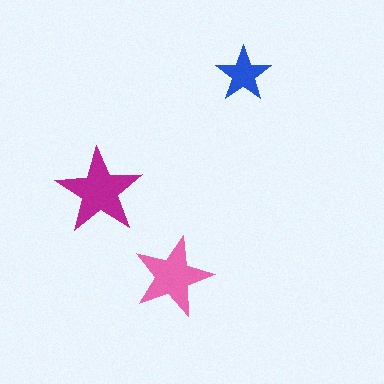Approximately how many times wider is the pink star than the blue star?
About 1.5 times wider.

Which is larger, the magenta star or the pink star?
The magenta one.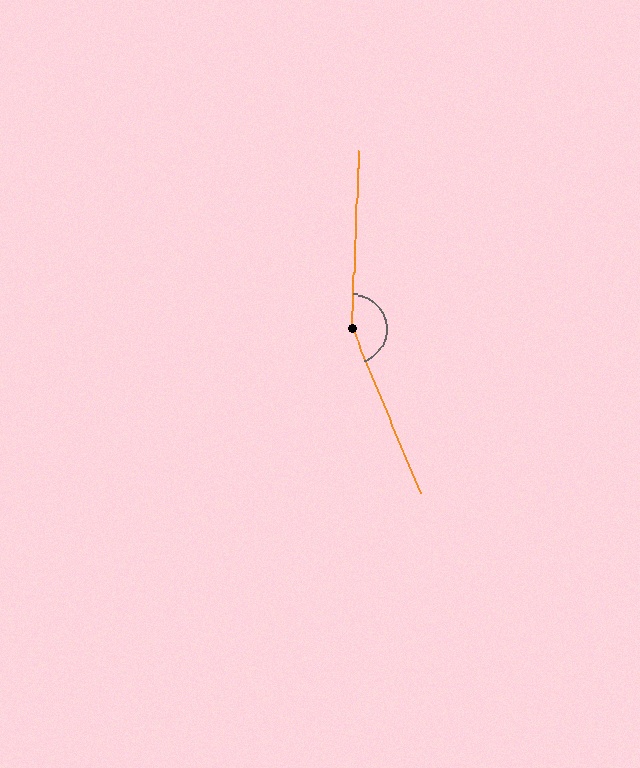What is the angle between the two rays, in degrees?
Approximately 155 degrees.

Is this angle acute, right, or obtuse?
It is obtuse.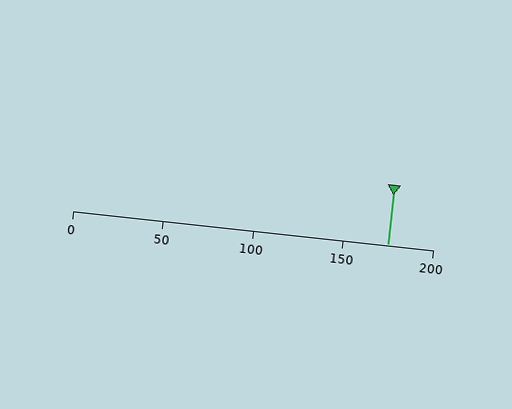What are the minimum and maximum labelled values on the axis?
The axis runs from 0 to 200.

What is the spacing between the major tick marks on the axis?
The major ticks are spaced 50 apart.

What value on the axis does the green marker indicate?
The marker indicates approximately 175.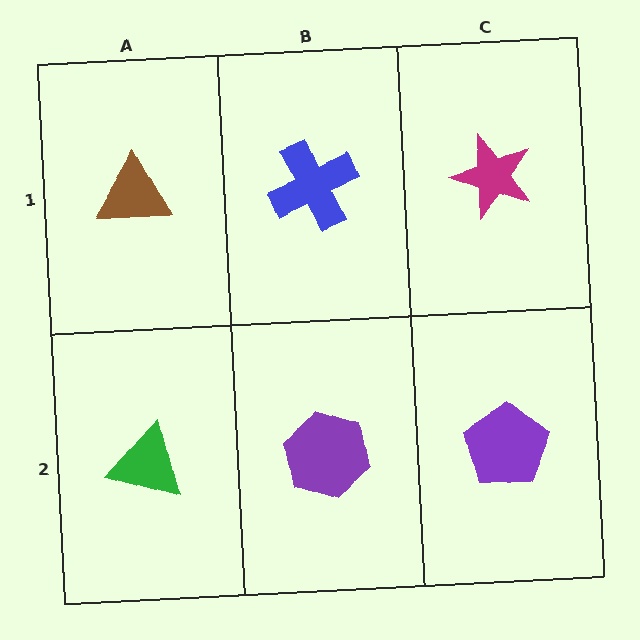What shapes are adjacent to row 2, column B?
A blue cross (row 1, column B), a green triangle (row 2, column A), a purple pentagon (row 2, column C).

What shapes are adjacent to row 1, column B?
A purple hexagon (row 2, column B), a brown triangle (row 1, column A), a magenta star (row 1, column C).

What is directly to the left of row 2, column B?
A green triangle.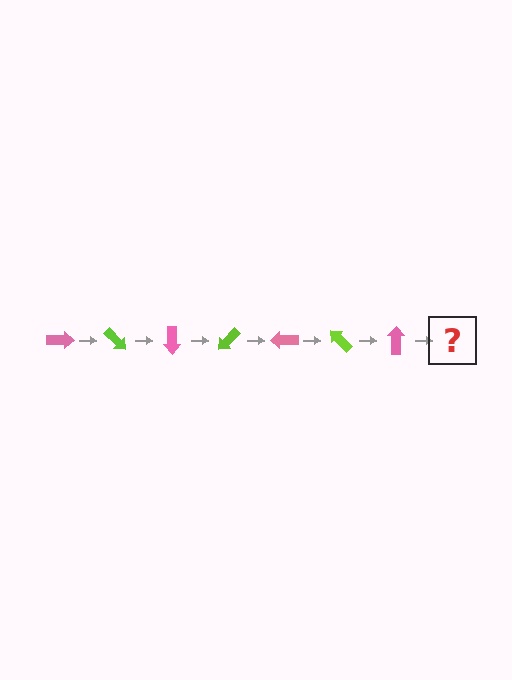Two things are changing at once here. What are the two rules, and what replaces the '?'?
The two rules are that it rotates 45 degrees each step and the color cycles through pink and lime. The '?' should be a lime arrow, rotated 315 degrees from the start.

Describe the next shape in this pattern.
It should be a lime arrow, rotated 315 degrees from the start.